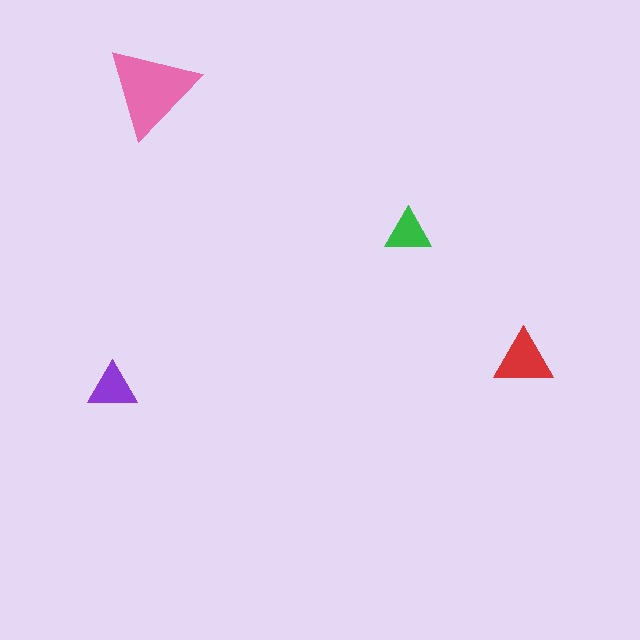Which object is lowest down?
The purple triangle is bottommost.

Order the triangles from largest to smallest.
the pink one, the red one, the purple one, the green one.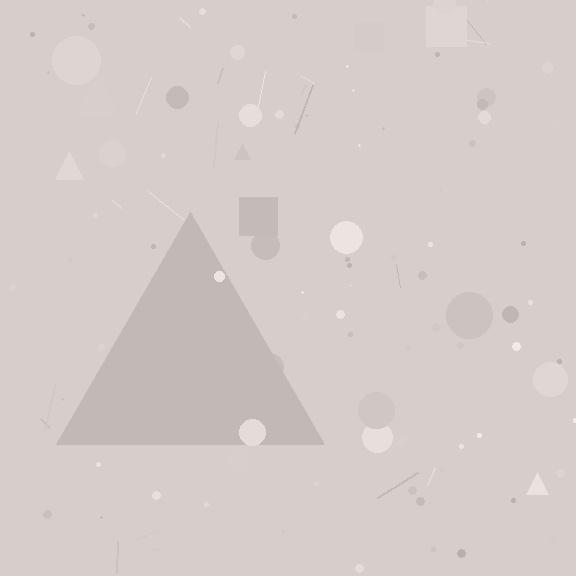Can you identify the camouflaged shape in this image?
The camouflaged shape is a triangle.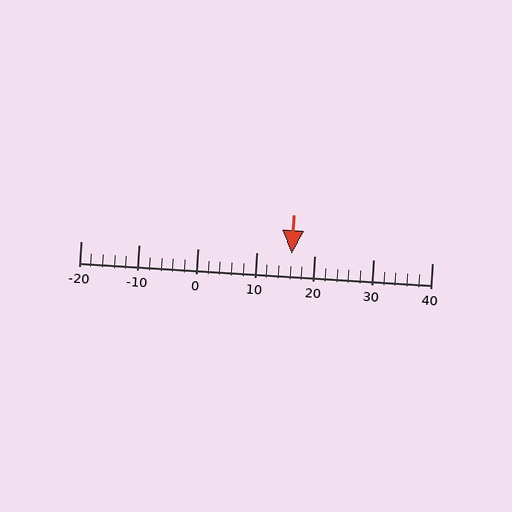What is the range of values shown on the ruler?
The ruler shows values from -20 to 40.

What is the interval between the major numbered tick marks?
The major tick marks are spaced 10 units apart.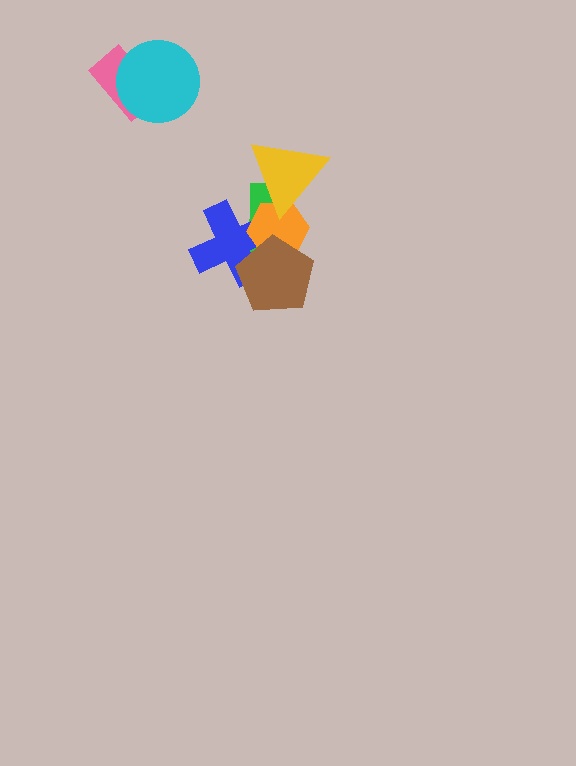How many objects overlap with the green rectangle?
4 objects overlap with the green rectangle.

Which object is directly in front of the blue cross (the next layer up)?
The orange hexagon is directly in front of the blue cross.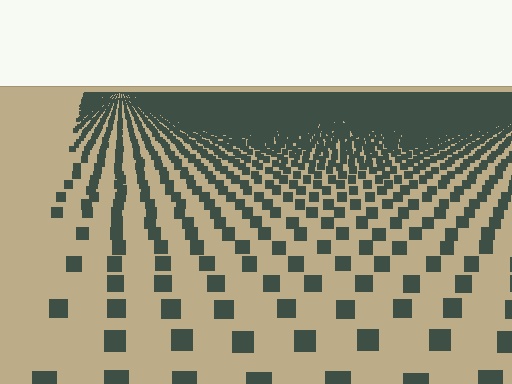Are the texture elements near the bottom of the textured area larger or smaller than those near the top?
Larger. Near the bottom, elements are closer to the viewer and appear at a bigger on-screen size.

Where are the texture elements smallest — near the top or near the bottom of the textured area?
Near the top.